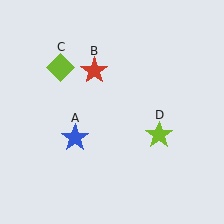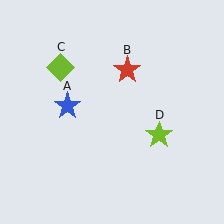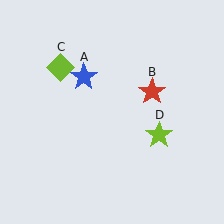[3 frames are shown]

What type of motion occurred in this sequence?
The blue star (object A), red star (object B) rotated clockwise around the center of the scene.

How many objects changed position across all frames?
2 objects changed position: blue star (object A), red star (object B).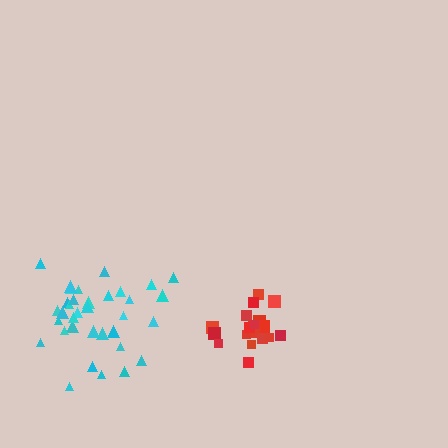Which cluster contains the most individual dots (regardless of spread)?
Cyan (35).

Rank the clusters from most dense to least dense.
red, cyan.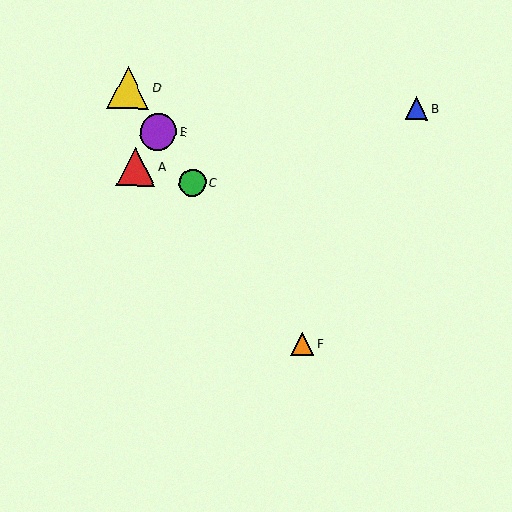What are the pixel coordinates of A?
Object A is at (136, 167).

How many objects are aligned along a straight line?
4 objects (C, D, E, F) are aligned along a straight line.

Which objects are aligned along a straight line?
Objects C, D, E, F are aligned along a straight line.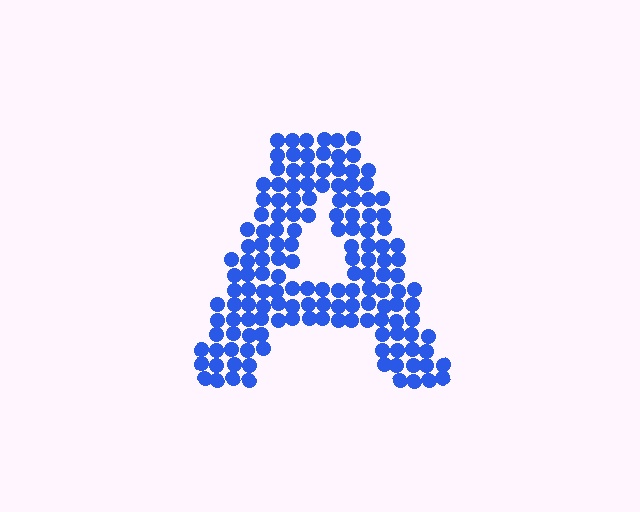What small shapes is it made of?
It is made of small circles.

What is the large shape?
The large shape is the letter A.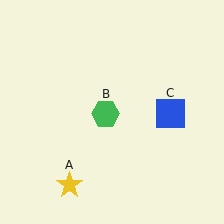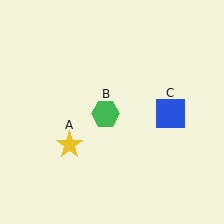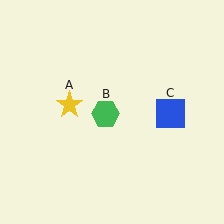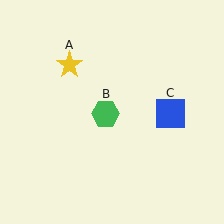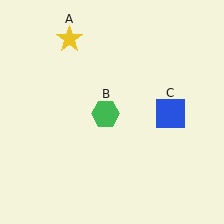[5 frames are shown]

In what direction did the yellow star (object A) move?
The yellow star (object A) moved up.